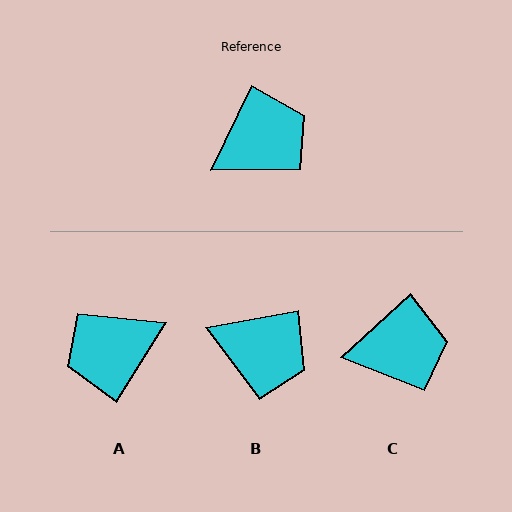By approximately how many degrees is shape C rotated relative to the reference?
Approximately 22 degrees clockwise.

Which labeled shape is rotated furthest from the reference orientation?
A, about 174 degrees away.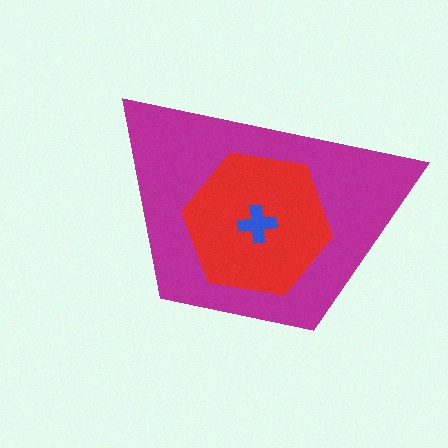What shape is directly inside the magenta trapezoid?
The red hexagon.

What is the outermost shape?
The magenta trapezoid.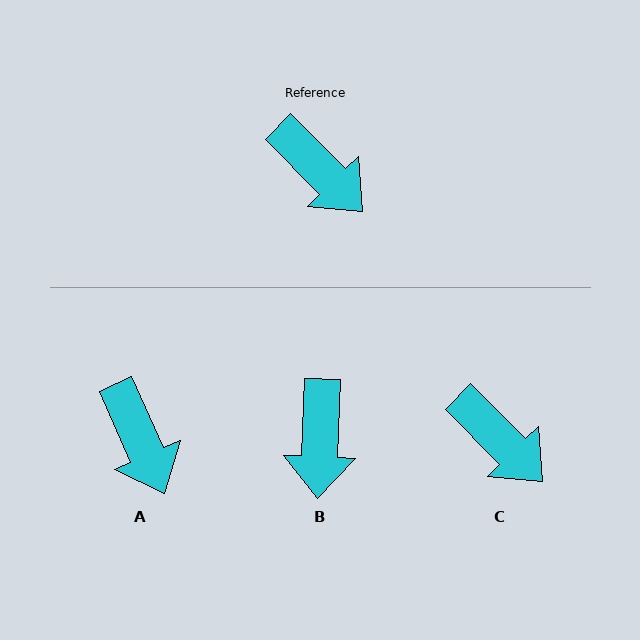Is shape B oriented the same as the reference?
No, it is off by about 47 degrees.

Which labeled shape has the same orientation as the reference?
C.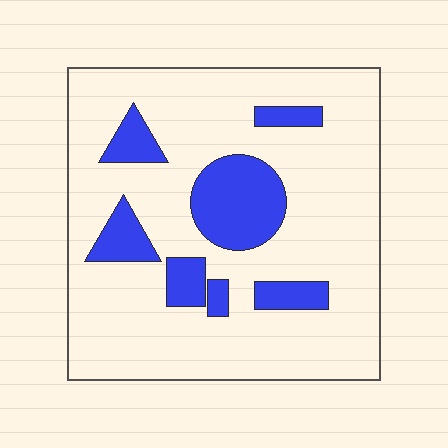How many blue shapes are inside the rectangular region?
7.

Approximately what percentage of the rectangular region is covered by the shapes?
Approximately 20%.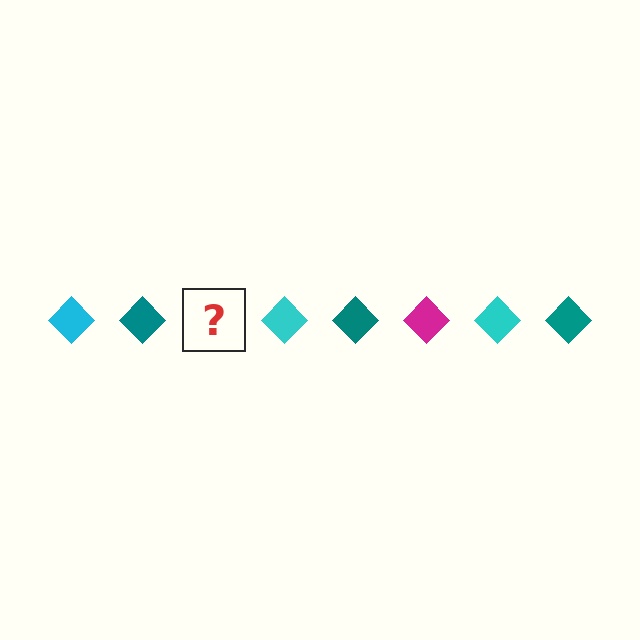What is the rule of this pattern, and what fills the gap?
The rule is that the pattern cycles through cyan, teal, magenta diamonds. The gap should be filled with a magenta diamond.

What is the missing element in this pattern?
The missing element is a magenta diamond.